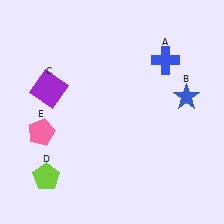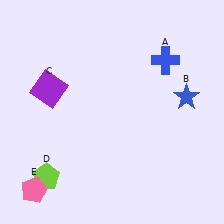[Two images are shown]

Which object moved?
The pink pentagon (E) moved down.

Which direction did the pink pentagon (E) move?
The pink pentagon (E) moved down.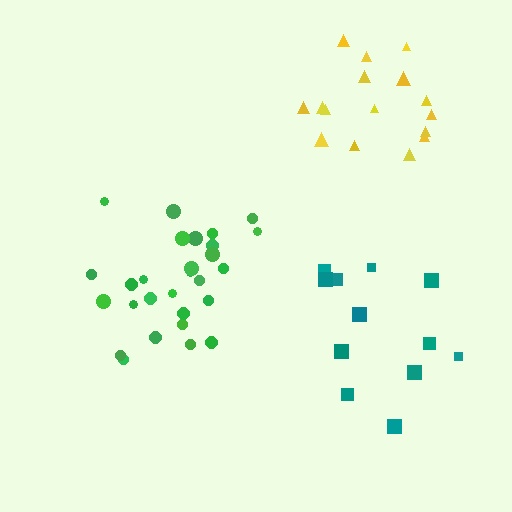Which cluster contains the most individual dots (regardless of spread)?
Green (28).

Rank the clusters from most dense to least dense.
green, yellow, teal.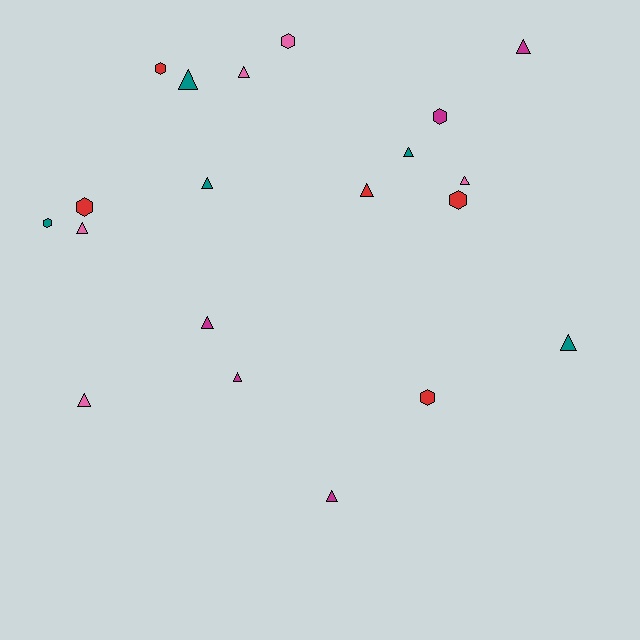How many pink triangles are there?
There are 4 pink triangles.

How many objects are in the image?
There are 20 objects.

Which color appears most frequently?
Red, with 5 objects.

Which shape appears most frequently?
Triangle, with 13 objects.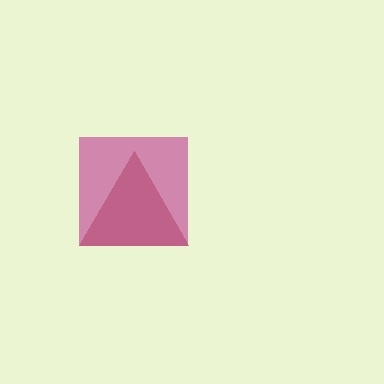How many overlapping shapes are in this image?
There are 2 overlapping shapes in the image.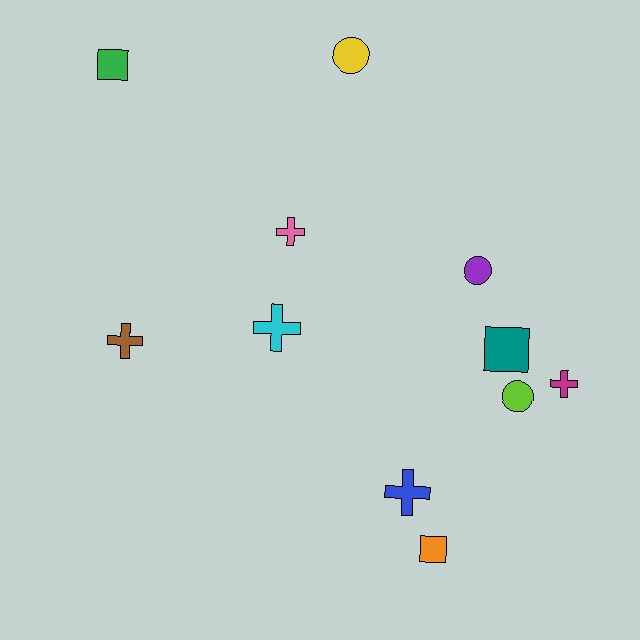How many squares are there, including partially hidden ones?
There are 3 squares.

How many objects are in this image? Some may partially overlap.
There are 11 objects.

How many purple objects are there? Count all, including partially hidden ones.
There is 1 purple object.